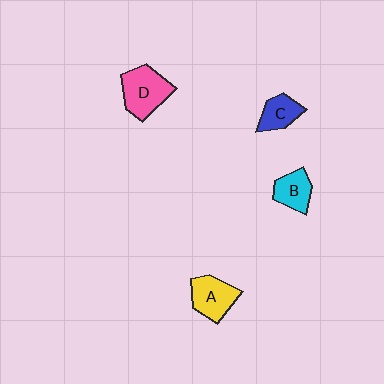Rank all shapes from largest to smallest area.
From largest to smallest: D (pink), A (yellow), B (cyan), C (blue).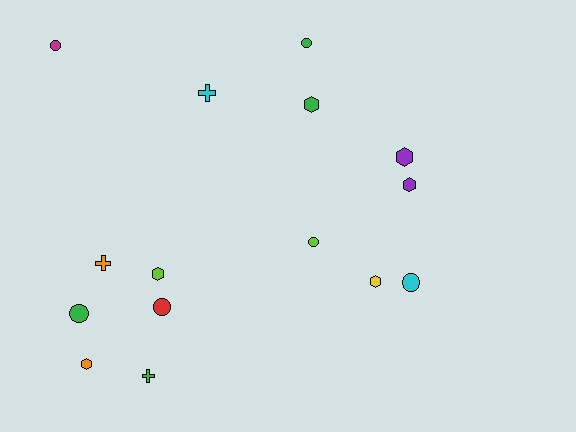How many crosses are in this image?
There are 3 crosses.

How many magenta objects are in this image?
There is 1 magenta object.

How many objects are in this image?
There are 15 objects.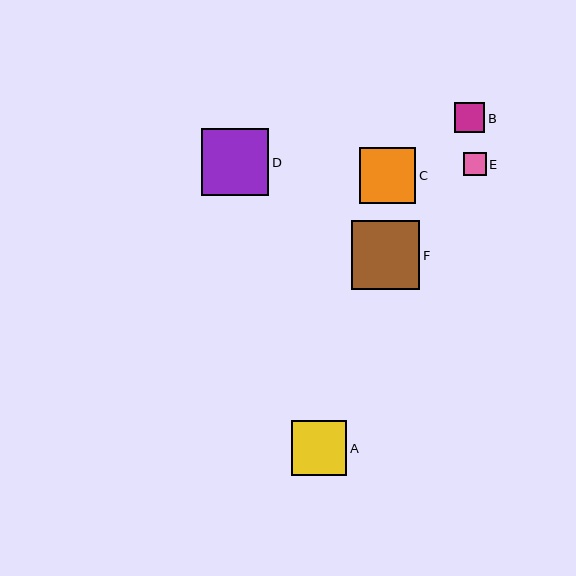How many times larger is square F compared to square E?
Square F is approximately 3.0 times the size of square E.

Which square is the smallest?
Square E is the smallest with a size of approximately 23 pixels.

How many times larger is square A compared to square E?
Square A is approximately 2.4 times the size of square E.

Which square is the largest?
Square F is the largest with a size of approximately 69 pixels.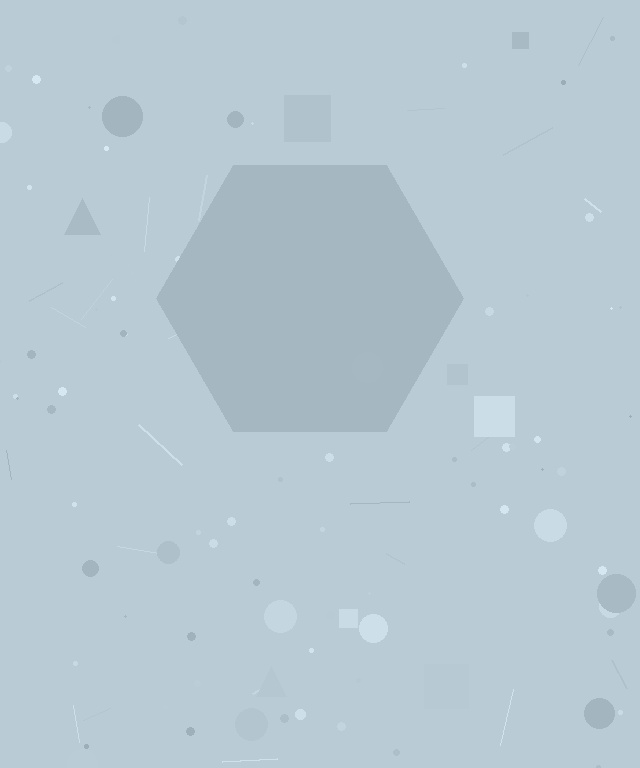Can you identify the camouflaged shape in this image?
The camouflaged shape is a hexagon.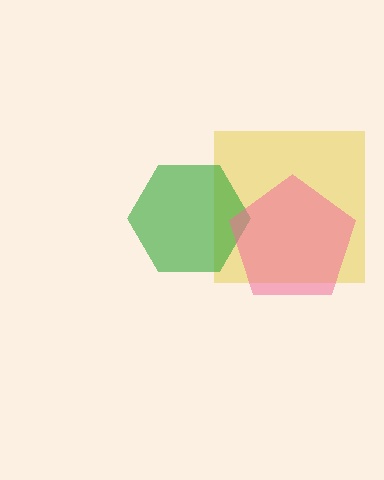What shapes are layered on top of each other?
The layered shapes are: a yellow square, a green hexagon, a pink pentagon.